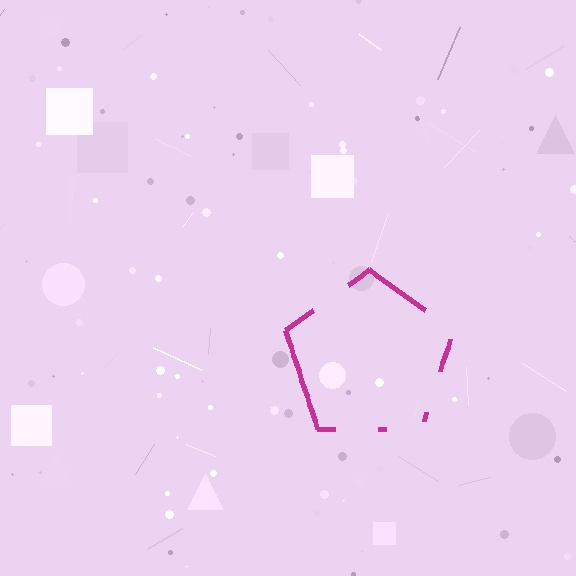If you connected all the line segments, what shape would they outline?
They would outline a pentagon.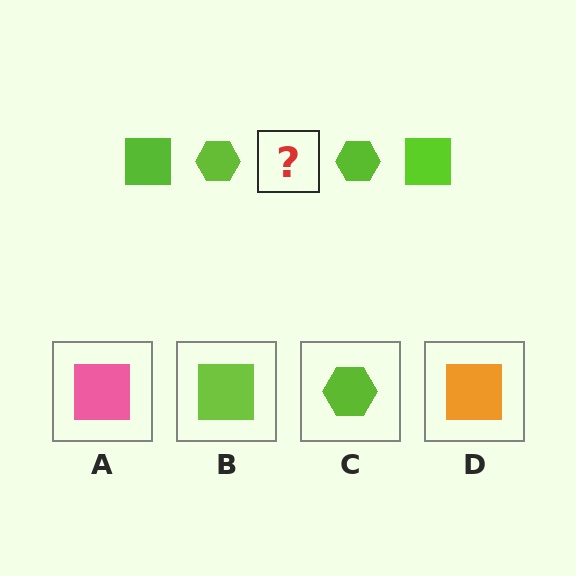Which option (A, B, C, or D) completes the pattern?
B.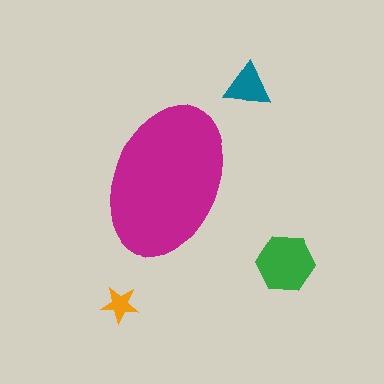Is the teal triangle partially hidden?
No, the teal triangle is fully visible.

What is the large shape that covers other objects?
A magenta ellipse.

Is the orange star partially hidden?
No, the orange star is fully visible.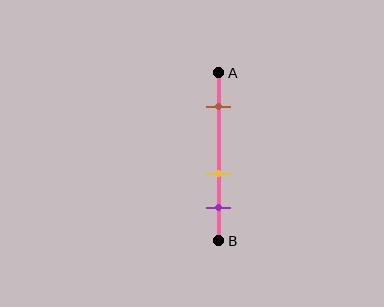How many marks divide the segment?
There are 3 marks dividing the segment.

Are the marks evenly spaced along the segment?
No, the marks are not evenly spaced.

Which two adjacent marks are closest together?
The yellow and purple marks are the closest adjacent pair.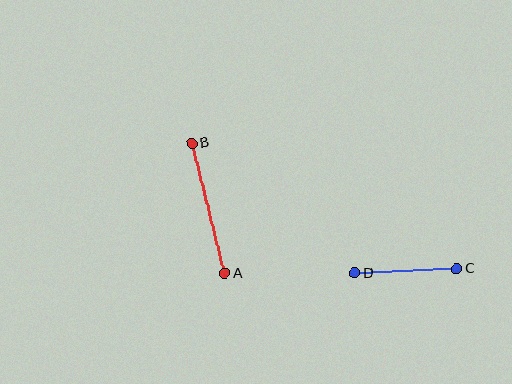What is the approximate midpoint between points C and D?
The midpoint is at approximately (406, 271) pixels.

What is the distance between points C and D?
The distance is approximately 102 pixels.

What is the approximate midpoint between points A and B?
The midpoint is at approximately (208, 208) pixels.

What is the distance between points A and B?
The distance is approximately 134 pixels.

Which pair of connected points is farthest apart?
Points A and B are farthest apart.